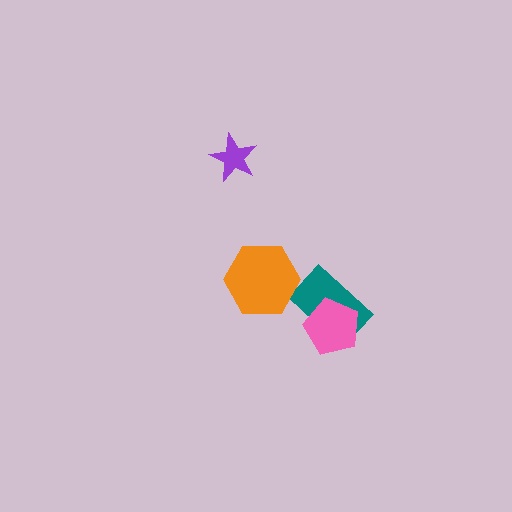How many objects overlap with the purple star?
0 objects overlap with the purple star.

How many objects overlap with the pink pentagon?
1 object overlaps with the pink pentagon.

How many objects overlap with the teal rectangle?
1 object overlaps with the teal rectangle.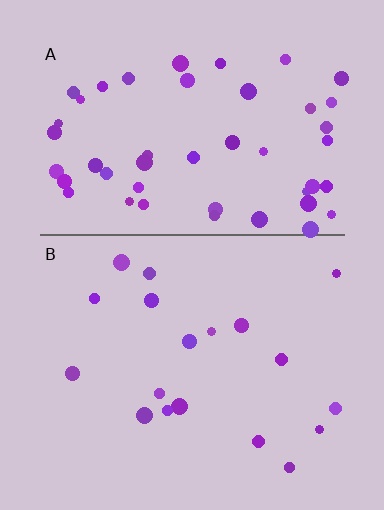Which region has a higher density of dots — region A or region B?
A (the top).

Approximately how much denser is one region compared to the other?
Approximately 2.6× — region A over region B.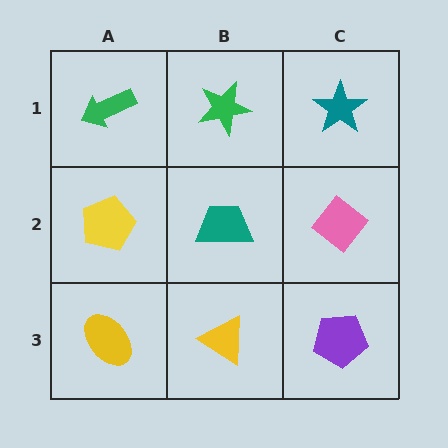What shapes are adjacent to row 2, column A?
A green arrow (row 1, column A), a yellow ellipse (row 3, column A), a teal trapezoid (row 2, column B).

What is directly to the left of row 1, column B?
A green arrow.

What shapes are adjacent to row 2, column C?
A teal star (row 1, column C), a purple pentagon (row 3, column C), a teal trapezoid (row 2, column B).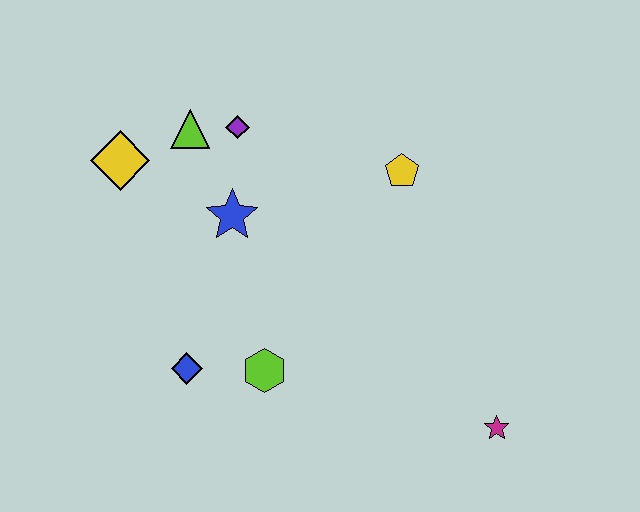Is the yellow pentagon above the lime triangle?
No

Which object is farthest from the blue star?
The magenta star is farthest from the blue star.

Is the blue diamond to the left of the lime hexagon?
Yes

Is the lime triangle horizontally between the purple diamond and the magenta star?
No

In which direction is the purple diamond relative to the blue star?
The purple diamond is above the blue star.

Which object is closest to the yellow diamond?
The lime triangle is closest to the yellow diamond.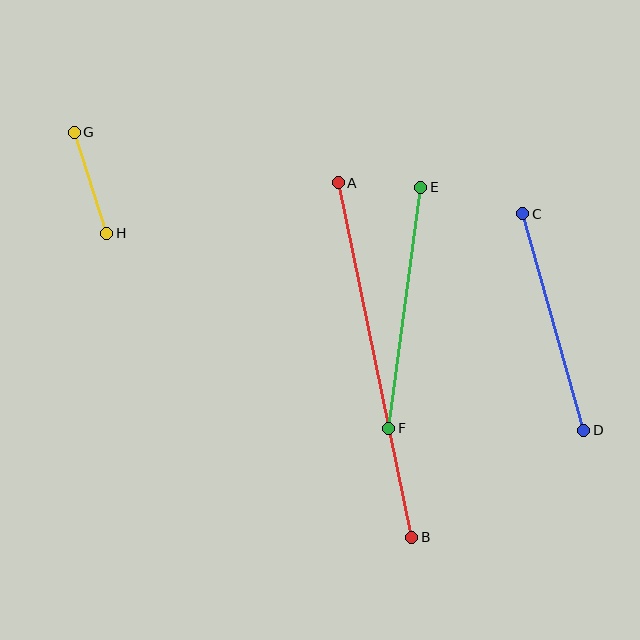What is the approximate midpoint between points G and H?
The midpoint is at approximately (91, 183) pixels.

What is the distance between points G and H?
The distance is approximately 106 pixels.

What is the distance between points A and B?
The distance is approximately 362 pixels.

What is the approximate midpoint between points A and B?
The midpoint is at approximately (375, 360) pixels.